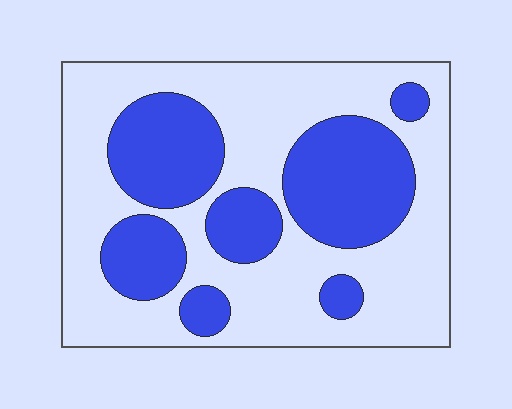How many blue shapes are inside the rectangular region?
7.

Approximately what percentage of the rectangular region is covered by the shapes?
Approximately 35%.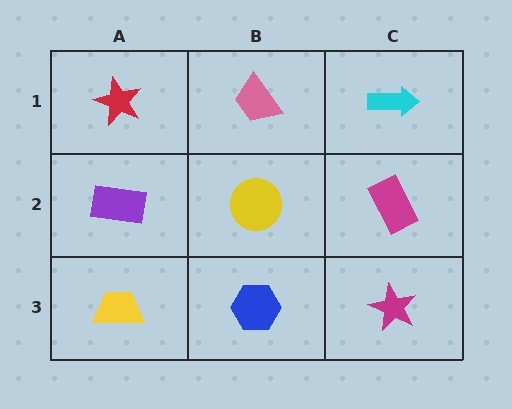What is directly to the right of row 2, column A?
A yellow circle.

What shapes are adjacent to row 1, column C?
A magenta rectangle (row 2, column C), a pink trapezoid (row 1, column B).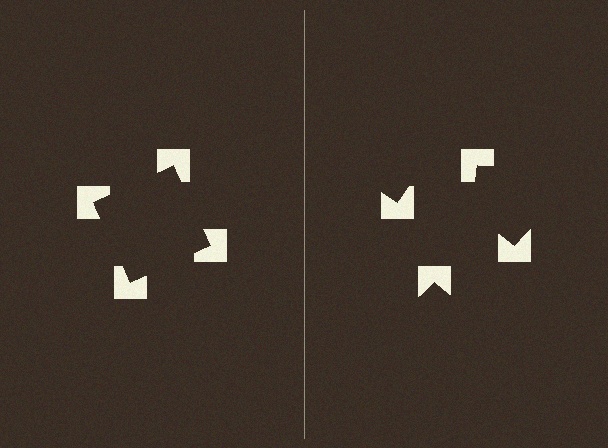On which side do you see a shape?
An illusory square appears on the left side. On the right side the wedge cuts are rotated, so no coherent shape forms.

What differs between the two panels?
The notched squares are positioned identically on both sides; only the wedge orientations differ. On the left they align to a square; on the right they are misaligned.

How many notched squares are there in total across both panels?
8 — 4 on each side.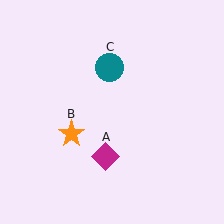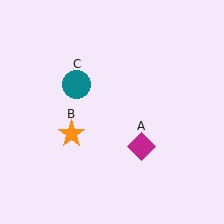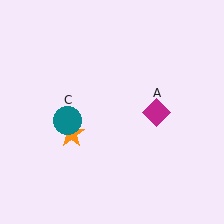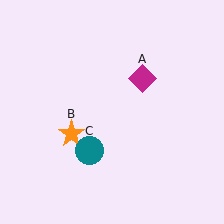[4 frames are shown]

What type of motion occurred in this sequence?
The magenta diamond (object A), teal circle (object C) rotated counterclockwise around the center of the scene.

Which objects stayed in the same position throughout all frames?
Orange star (object B) remained stationary.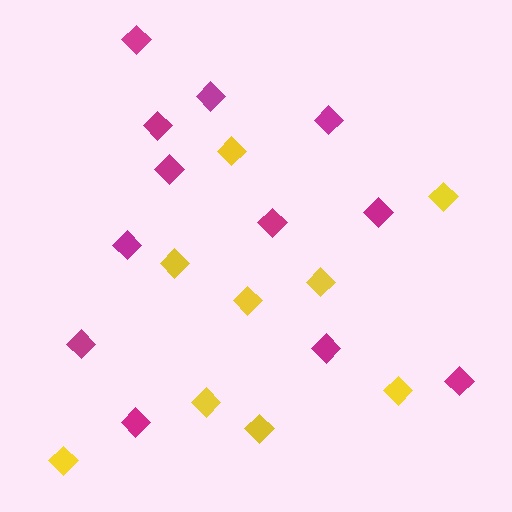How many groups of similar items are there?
There are 2 groups: one group of magenta diamonds (12) and one group of yellow diamonds (9).